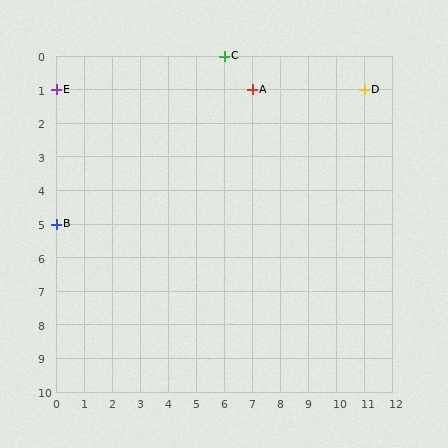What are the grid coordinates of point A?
Point A is at grid coordinates (7, 1).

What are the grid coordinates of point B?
Point B is at grid coordinates (0, 5).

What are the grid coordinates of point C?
Point C is at grid coordinates (6, 0).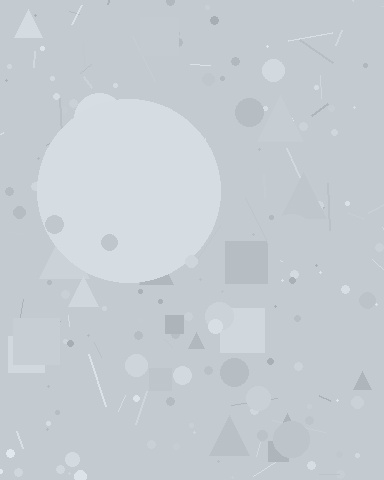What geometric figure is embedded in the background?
A circle is embedded in the background.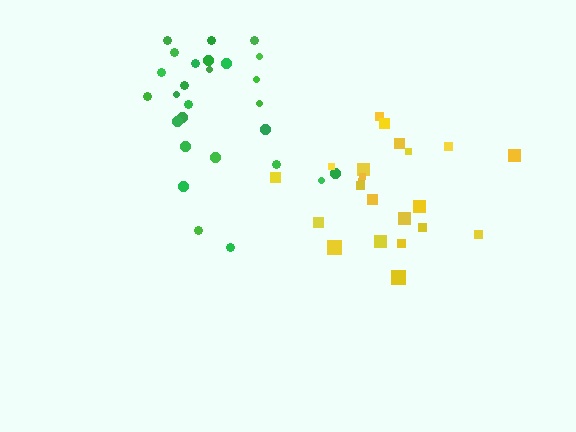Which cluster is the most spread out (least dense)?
Green.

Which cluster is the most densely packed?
Yellow.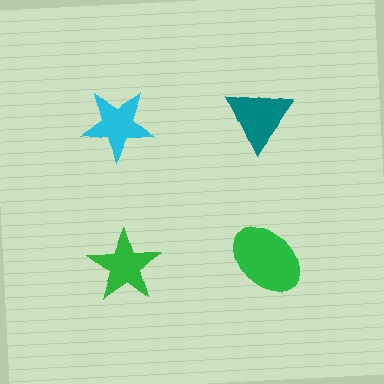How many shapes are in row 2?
2 shapes.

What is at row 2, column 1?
A green star.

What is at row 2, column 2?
A green ellipse.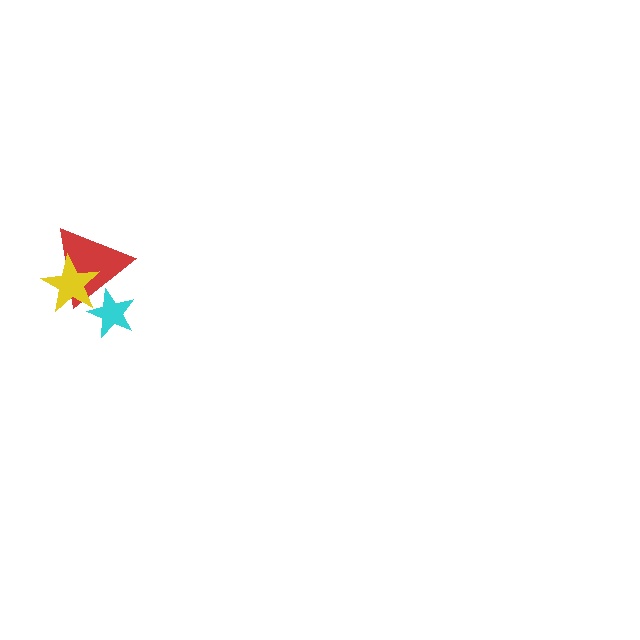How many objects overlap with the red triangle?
2 objects overlap with the red triangle.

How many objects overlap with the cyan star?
2 objects overlap with the cyan star.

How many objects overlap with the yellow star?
2 objects overlap with the yellow star.